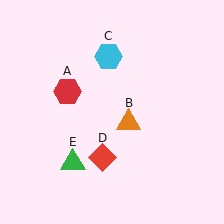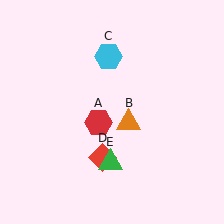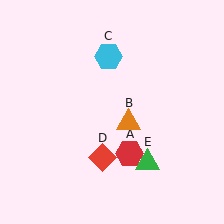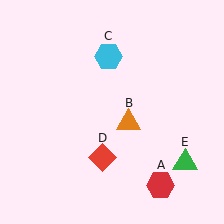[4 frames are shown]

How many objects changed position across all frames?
2 objects changed position: red hexagon (object A), green triangle (object E).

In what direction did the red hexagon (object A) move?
The red hexagon (object A) moved down and to the right.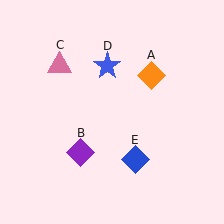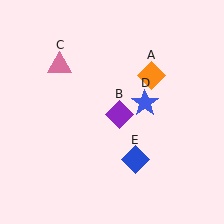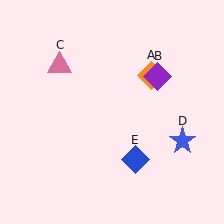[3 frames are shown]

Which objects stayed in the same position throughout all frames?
Orange diamond (object A) and pink triangle (object C) and blue diamond (object E) remained stationary.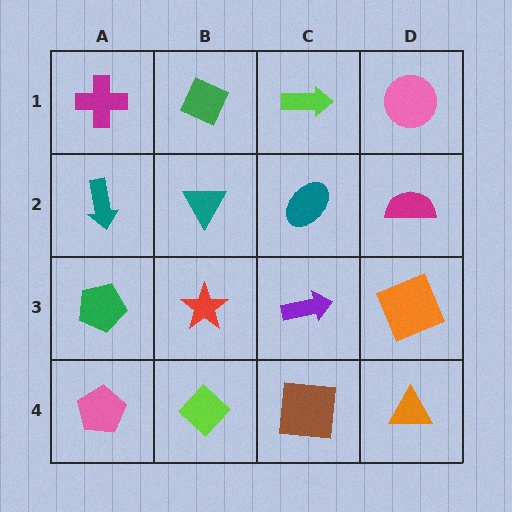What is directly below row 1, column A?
A teal arrow.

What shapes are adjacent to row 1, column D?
A magenta semicircle (row 2, column D), a lime arrow (row 1, column C).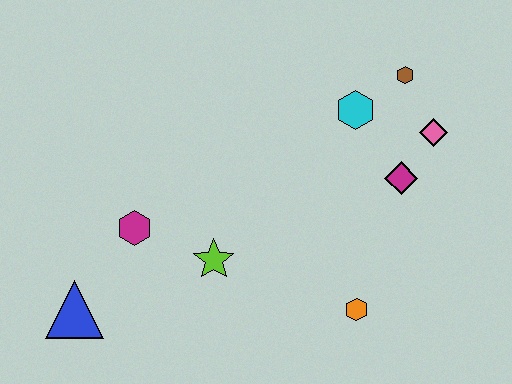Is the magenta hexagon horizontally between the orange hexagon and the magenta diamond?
No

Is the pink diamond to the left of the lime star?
No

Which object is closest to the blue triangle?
The magenta hexagon is closest to the blue triangle.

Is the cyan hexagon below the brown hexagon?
Yes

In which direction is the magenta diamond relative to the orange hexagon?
The magenta diamond is above the orange hexagon.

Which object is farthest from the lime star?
The brown hexagon is farthest from the lime star.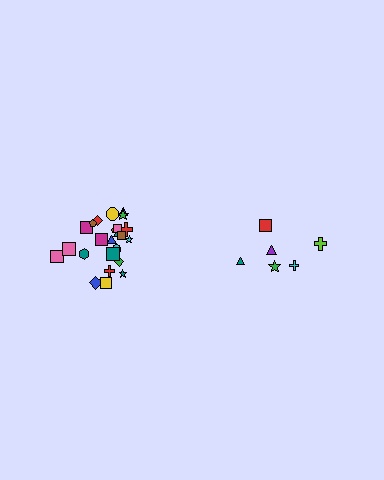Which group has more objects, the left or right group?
The left group.